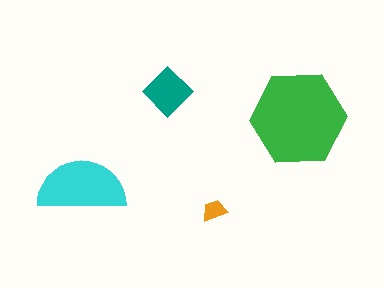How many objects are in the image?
There are 4 objects in the image.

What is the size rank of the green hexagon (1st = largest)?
1st.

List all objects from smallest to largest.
The orange trapezoid, the teal diamond, the cyan semicircle, the green hexagon.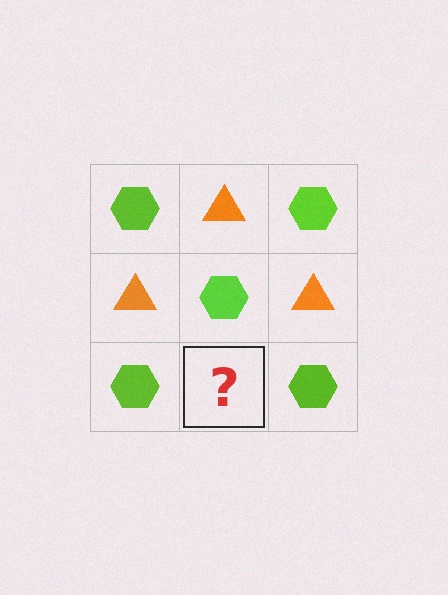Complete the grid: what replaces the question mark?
The question mark should be replaced with an orange triangle.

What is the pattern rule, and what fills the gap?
The rule is that it alternates lime hexagon and orange triangle in a checkerboard pattern. The gap should be filled with an orange triangle.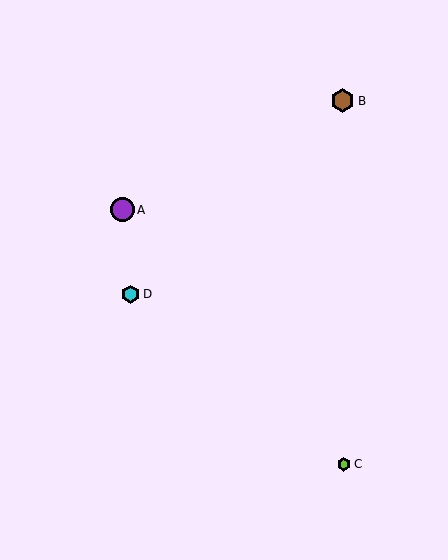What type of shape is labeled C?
Shape C is a lime hexagon.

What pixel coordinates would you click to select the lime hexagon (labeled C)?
Click at (344, 464) to select the lime hexagon C.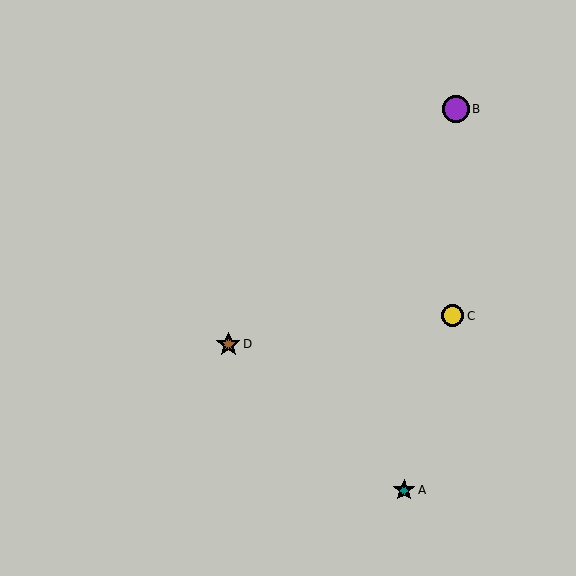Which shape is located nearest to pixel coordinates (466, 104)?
The purple circle (labeled B) at (456, 109) is nearest to that location.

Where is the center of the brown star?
The center of the brown star is at (228, 344).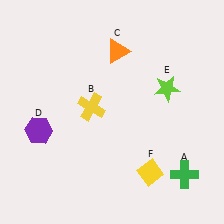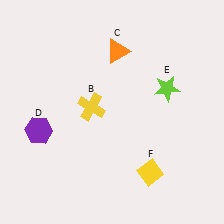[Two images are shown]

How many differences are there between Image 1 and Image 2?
There is 1 difference between the two images.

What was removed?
The green cross (A) was removed in Image 2.